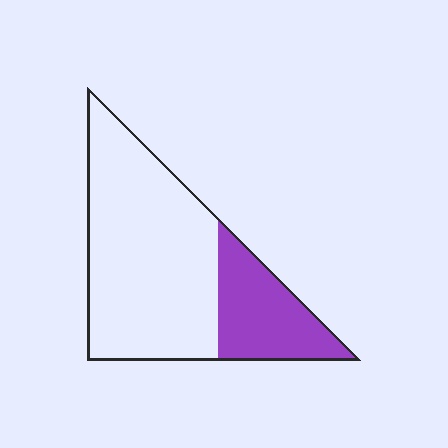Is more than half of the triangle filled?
No.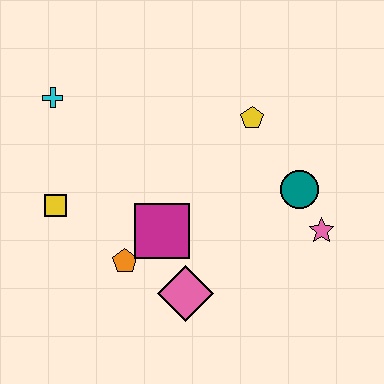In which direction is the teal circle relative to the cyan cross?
The teal circle is to the right of the cyan cross.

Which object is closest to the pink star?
The teal circle is closest to the pink star.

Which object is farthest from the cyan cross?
The pink star is farthest from the cyan cross.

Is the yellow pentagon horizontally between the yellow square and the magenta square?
No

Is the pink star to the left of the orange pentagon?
No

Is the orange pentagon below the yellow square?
Yes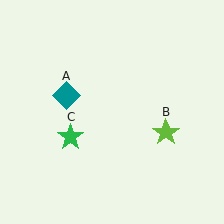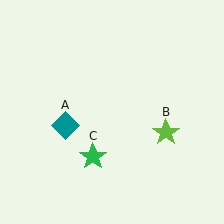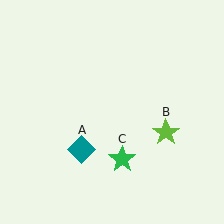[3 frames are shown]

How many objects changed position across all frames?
2 objects changed position: teal diamond (object A), green star (object C).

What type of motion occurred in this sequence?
The teal diamond (object A), green star (object C) rotated counterclockwise around the center of the scene.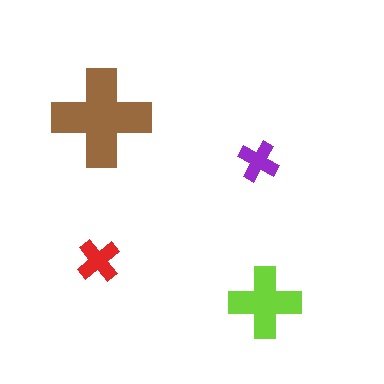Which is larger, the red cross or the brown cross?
The brown one.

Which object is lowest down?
The lime cross is bottommost.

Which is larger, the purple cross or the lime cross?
The lime one.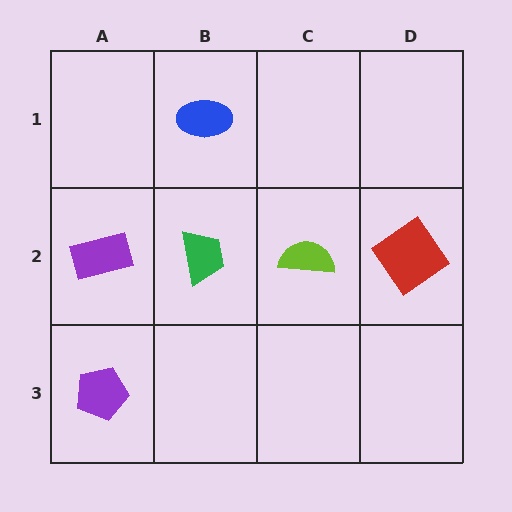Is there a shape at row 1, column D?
No, that cell is empty.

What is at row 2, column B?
A green trapezoid.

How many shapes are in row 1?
1 shape.